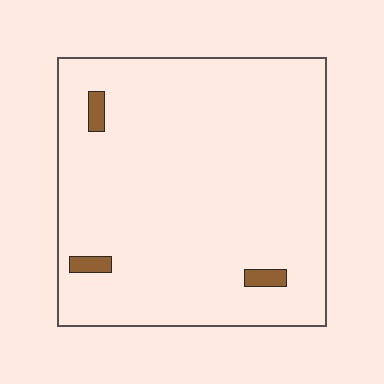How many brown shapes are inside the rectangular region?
3.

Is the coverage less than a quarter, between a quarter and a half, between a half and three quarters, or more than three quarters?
Less than a quarter.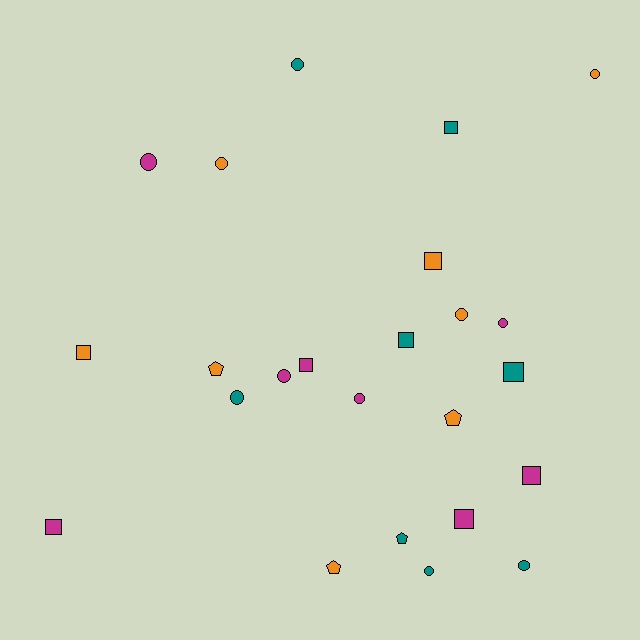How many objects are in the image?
There are 24 objects.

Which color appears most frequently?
Teal, with 8 objects.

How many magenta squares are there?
There are 4 magenta squares.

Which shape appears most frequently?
Circle, with 11 objects.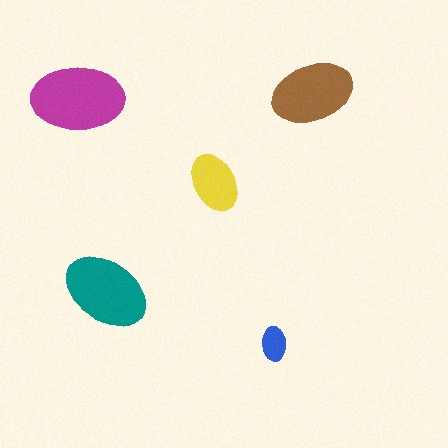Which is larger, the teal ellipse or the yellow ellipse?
The teal one.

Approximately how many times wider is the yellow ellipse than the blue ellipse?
About 1.5 times wider.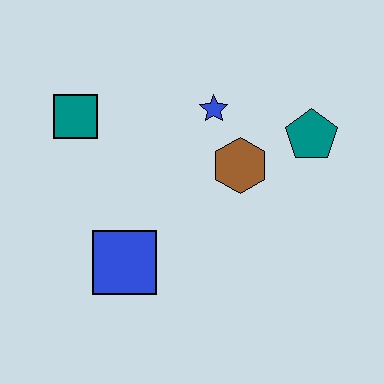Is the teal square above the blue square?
Yes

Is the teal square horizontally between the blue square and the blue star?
No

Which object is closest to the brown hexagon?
The blue star is closest to the brown hexagon.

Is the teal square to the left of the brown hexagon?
Yes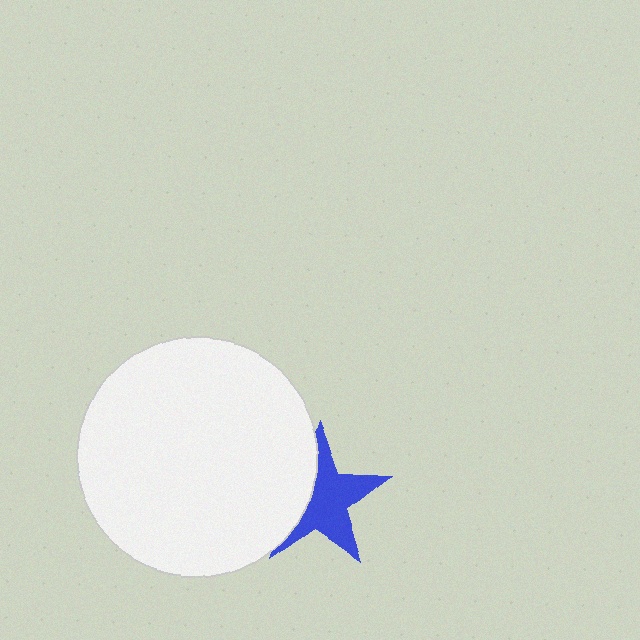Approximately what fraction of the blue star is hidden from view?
Roughly 37% of the blue star is hidden behind the white circle.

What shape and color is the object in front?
The object in front is a white circle.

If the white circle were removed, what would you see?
You would see the complete blue star.